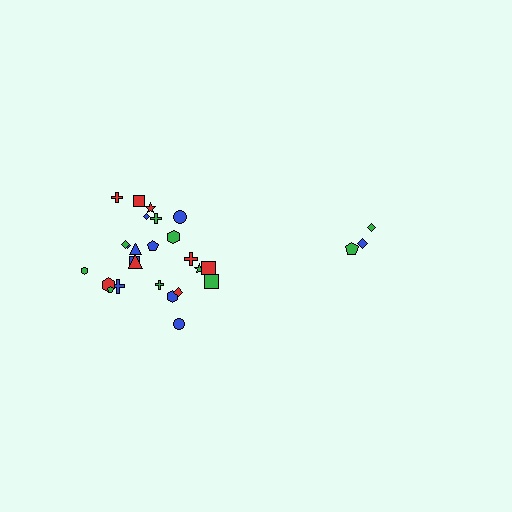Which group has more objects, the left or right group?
The left group.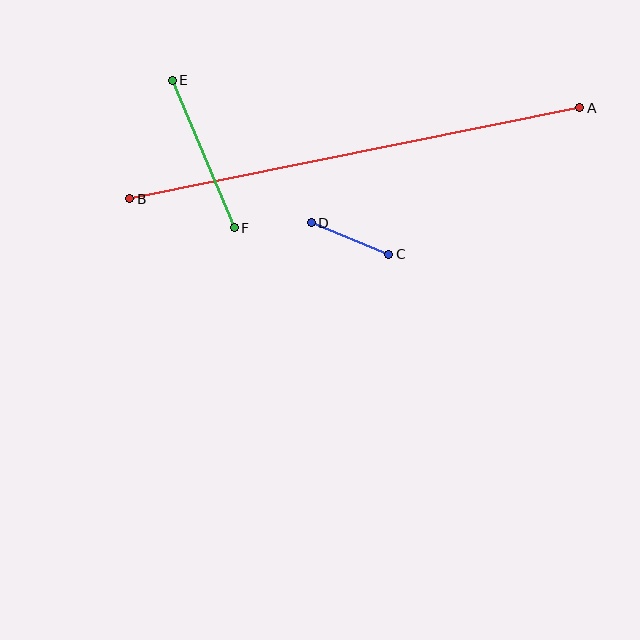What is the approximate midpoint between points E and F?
The midpoint is at approximately (203, 154) pixels.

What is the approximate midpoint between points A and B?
The midpoint is at approximately (355, 153) pixels.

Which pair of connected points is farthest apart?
Points A and B are farthest apart.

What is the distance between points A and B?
The distance is approximately 459 pixels.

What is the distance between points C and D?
The distance is approximately 84 pixels.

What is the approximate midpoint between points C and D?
The midpoint is at approximately (350, 239) pixels.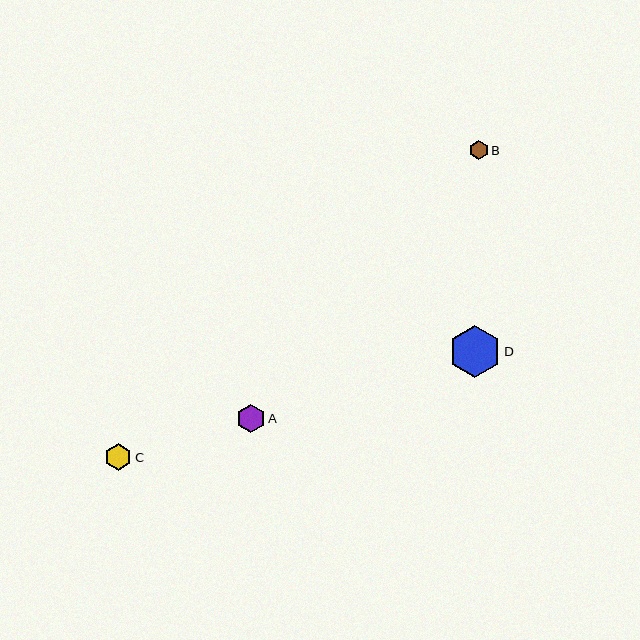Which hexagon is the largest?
Hexagon D is the largest with a size of approximately 52 pixels.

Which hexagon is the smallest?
Hexagon B is the smallest with a size of approximately 19 pixels.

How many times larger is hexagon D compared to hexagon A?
Hexagon D is approximately 1.8 times the size of hexagon A.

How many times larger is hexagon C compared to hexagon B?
Hexagon C is approximately 1.4 times the size of hexagon B.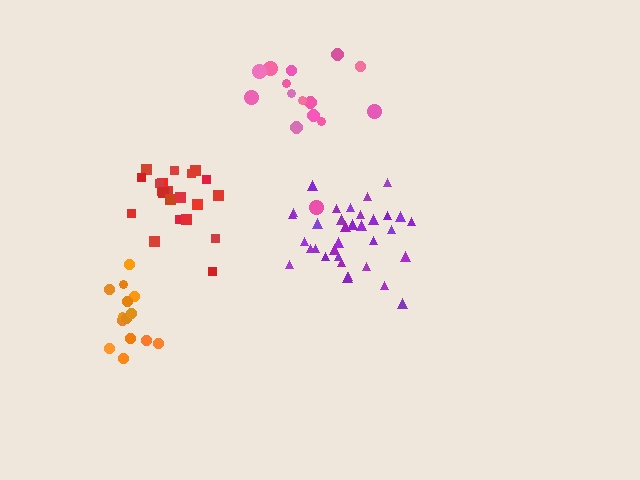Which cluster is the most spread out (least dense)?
Pink.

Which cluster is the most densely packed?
Red.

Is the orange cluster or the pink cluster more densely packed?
Orange.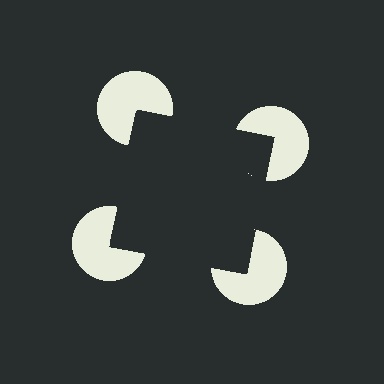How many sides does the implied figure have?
4 sides.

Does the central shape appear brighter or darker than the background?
It typically appears slightly darker than the background, even though no actual brightness change is drawn.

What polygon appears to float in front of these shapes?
An illusory square — its edges are inferred from the aligned wedge cuts in the pac-man discs, not physically drawn.